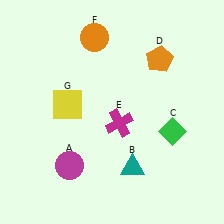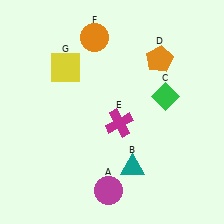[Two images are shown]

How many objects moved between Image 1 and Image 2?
3 objects moved between the two images.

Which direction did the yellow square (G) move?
The yellow square (G) moved up.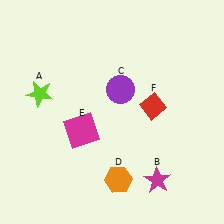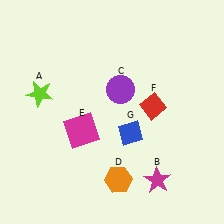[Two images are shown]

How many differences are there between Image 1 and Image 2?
There is 1 difference between the two images.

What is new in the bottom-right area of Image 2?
A blue diamond (G) was added in the bottom-right area of Image 2.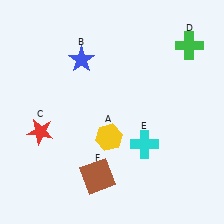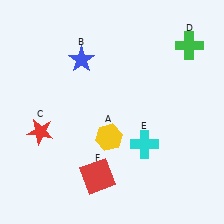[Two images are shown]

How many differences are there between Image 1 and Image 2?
There is 1 difference between the two images.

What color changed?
The square (F) changed from brown in Image 1 to red in Image 2.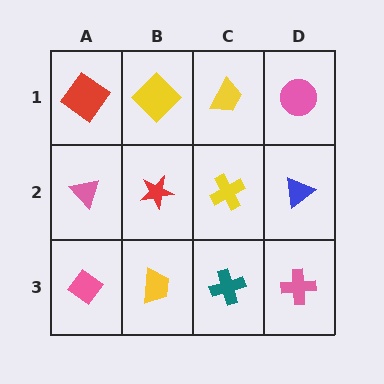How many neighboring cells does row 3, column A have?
2.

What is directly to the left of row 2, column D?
A yellow cross.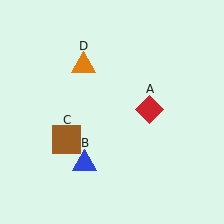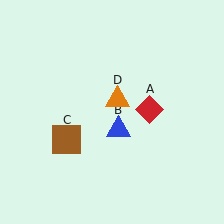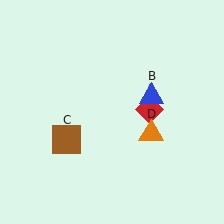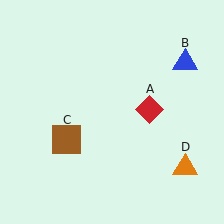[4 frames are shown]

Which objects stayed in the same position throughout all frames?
Red diamond (object A) and brown square (object C) remained stationary.